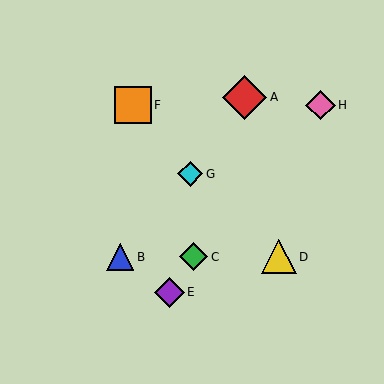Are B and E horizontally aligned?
No, B is at y≈257 and E is at y≈292.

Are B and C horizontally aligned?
Yes, both are at y≈257.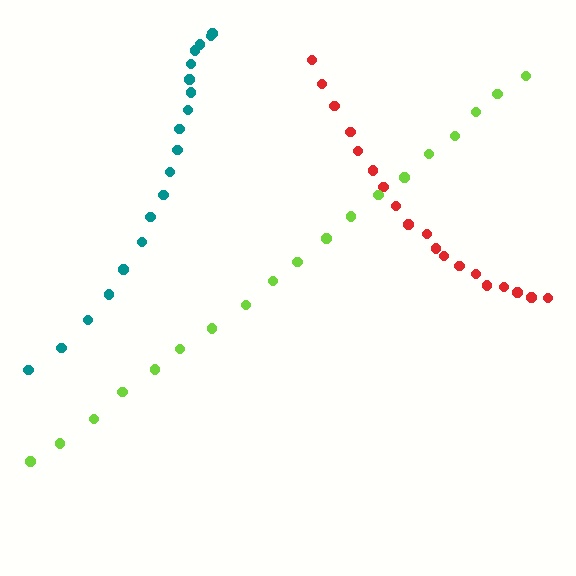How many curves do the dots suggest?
There are 3 distinct paths.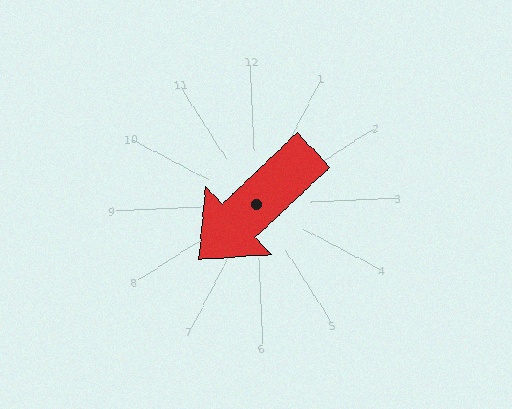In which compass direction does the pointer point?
Southwest.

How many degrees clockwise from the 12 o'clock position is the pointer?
Approximately 229 degrees.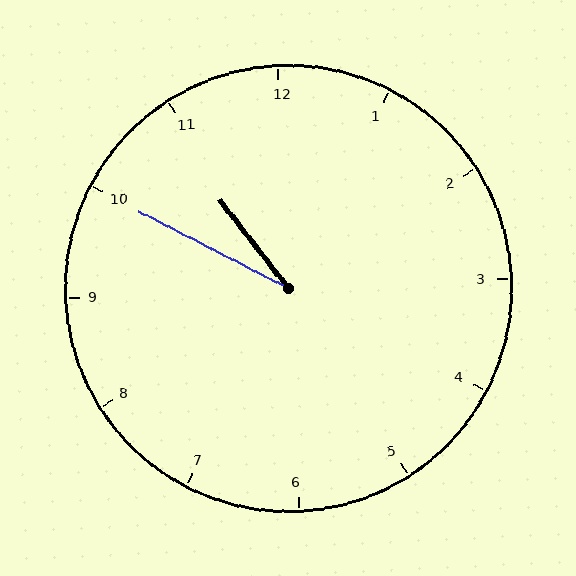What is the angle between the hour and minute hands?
Approximately 25 degrees.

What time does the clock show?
10:50.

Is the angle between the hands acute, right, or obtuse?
It is acute.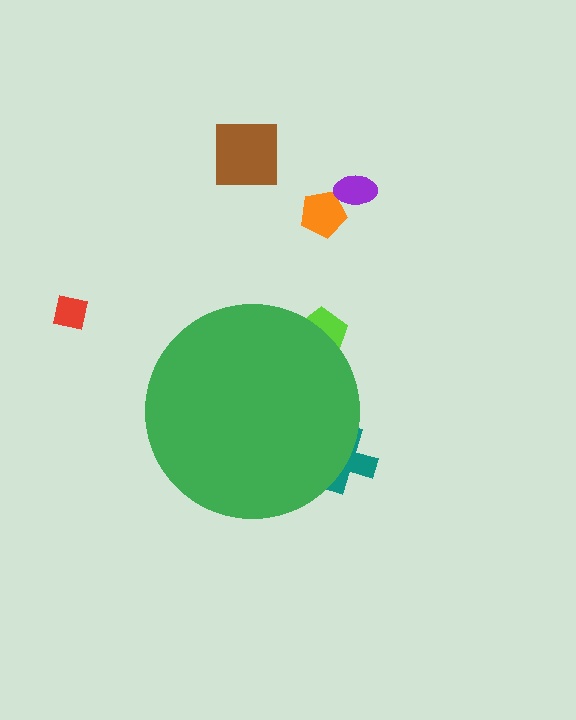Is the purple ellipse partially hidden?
No, the purple ellipse is fully visible.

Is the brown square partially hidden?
No, the brown square is fully visible.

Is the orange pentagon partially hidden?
No, the orange pentagon is fully visible.